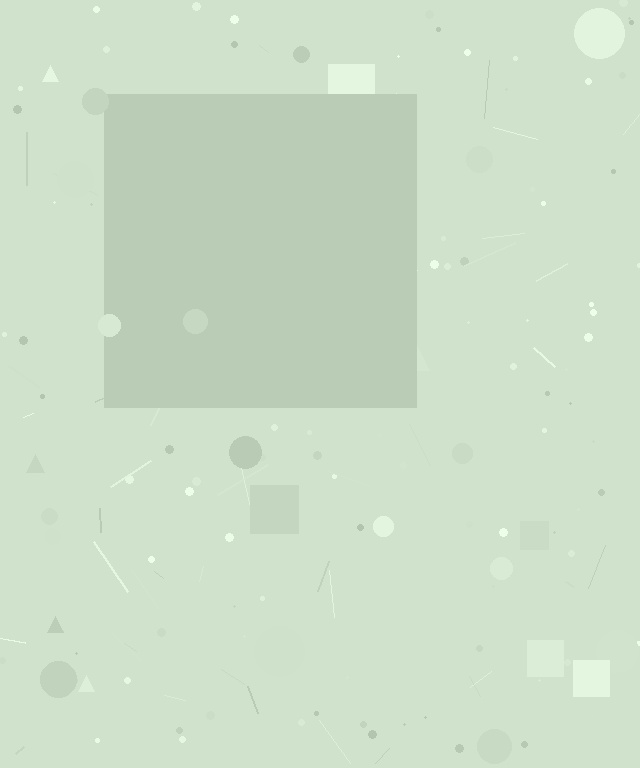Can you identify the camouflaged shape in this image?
The camouflaged shape is a square.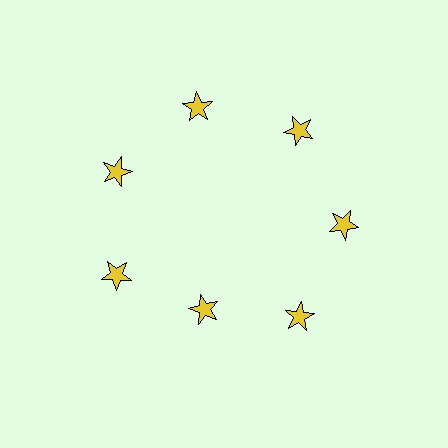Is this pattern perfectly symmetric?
No. The 7 yellow stars are arranged in a ring, but one element near the 6 o'clock position is pulled inward toward the center, breaking the 7-fold rotational symmetry.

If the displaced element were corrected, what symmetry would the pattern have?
It would have 7-fold rotational symmetry — the pattern would map onto itself every 51 degrees.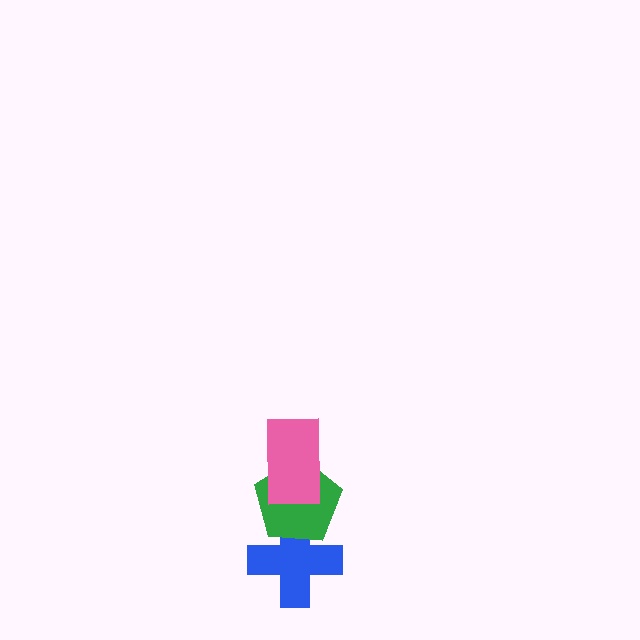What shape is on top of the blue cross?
The green pentagon is on top of the blue cross.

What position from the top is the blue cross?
The blue cross is 3rd from the top.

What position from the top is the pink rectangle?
The pink rectangle is 1st from the top.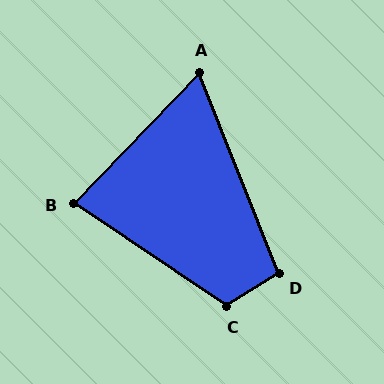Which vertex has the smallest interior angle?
A, at approximately 66 degrees.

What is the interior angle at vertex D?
Approximately 100 degrees (obtuse).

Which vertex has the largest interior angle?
C, at approximately 114 degrees.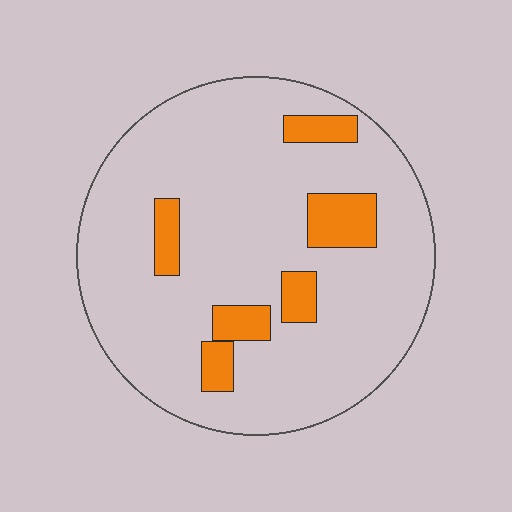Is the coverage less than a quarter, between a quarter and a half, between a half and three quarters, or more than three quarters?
Less than a quarter.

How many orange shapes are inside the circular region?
6.